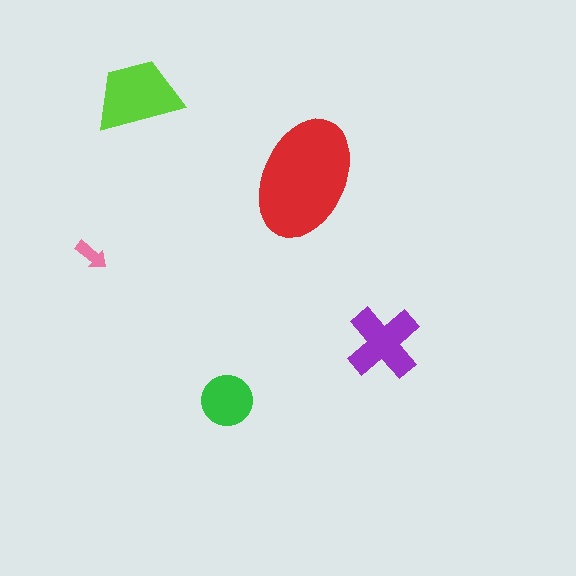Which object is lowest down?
The green circle is bottommost.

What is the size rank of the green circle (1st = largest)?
4th.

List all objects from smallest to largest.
The pink arrow, the green circle, the purple cross, the lime trapezoid, the red ellipse.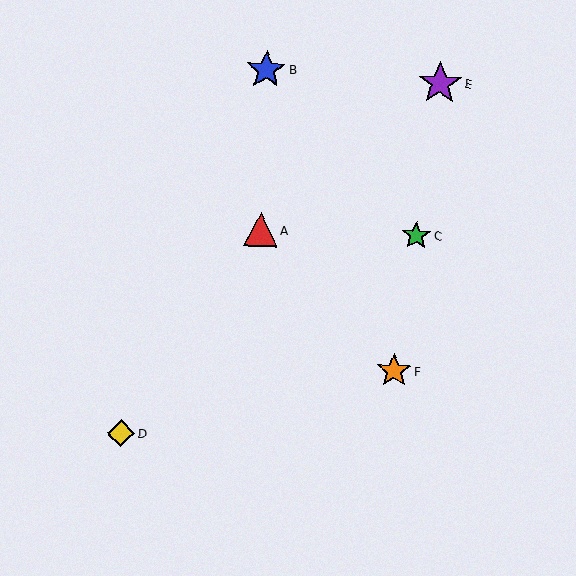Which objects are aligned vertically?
Objects A, B are aligned vertically.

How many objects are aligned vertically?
2 objects (A, B) are aligned vertically.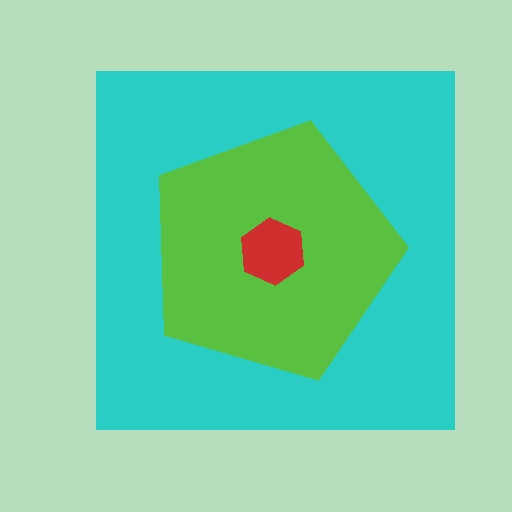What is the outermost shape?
The cyan square.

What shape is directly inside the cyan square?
The lime pentagon.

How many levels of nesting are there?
3.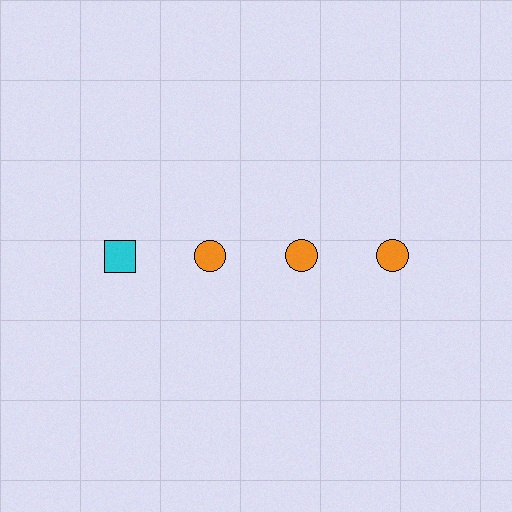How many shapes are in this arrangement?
There are 4 shapes arranged in a grid pattern.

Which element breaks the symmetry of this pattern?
The cyan square in the top row, leftmost column breaks the symmetry. All other shapes are orange circles.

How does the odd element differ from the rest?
It differs in both color (cyan instead of orange) and shape (square instead of circle).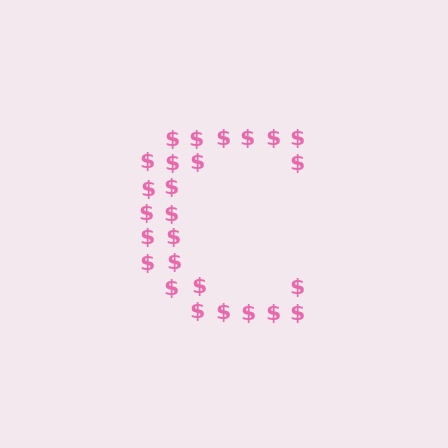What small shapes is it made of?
It is made of small dollar signs.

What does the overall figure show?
The overall figure shows the letter C.